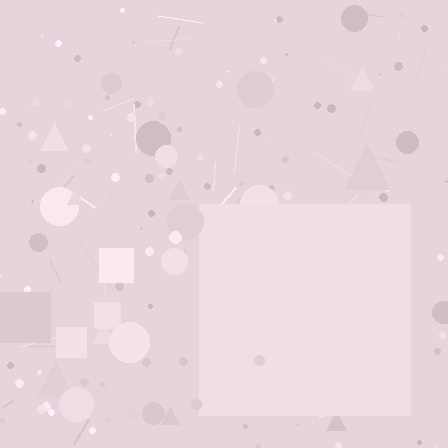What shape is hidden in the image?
A square is hidden in the image.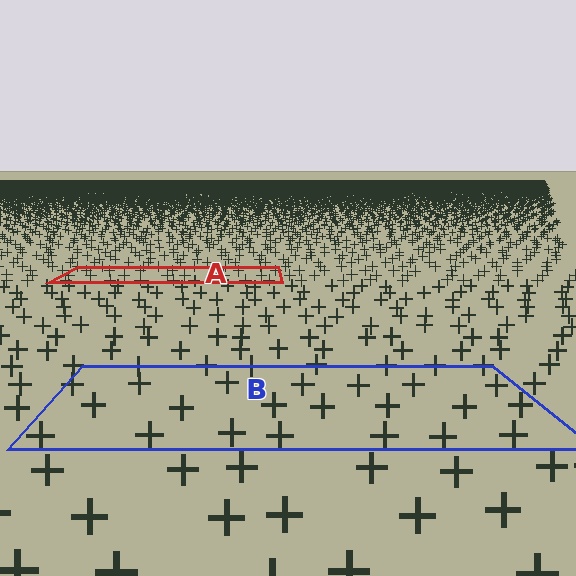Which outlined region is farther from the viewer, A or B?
Region A is farther from the viewer — the texture elements inside it appear smaller and more densely packed.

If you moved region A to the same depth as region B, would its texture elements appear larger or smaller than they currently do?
They would appear larger. At a closer depth, the same texture elements are projected at a bigger on-screen size.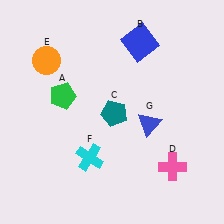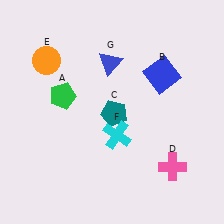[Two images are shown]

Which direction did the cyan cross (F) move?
The cyan cross (F) moved right.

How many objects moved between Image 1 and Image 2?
3 objects moved between the two images.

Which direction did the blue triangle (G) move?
The blue triangle (G) moved up.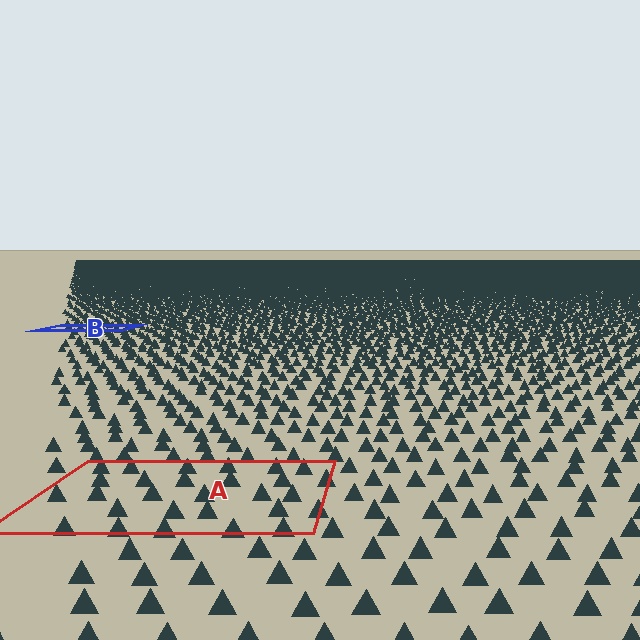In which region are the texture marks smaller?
The texture marks are smaller in region B, because it is farther away.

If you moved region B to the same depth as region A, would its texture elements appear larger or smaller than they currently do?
They would appear larger. At a closer depth, the same texture elements are projected at a bigger on-screen size.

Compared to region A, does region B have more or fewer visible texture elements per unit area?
Region B has more texture elements per unit area — they are packed more densely because it is farther away.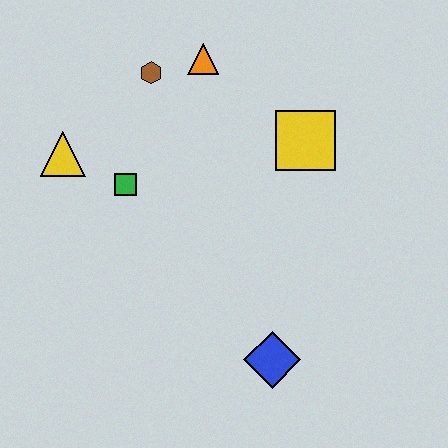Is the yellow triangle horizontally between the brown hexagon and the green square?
No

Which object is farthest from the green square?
The blue diamond is farthest from the green square.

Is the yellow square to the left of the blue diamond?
No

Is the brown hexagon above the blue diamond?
Yes